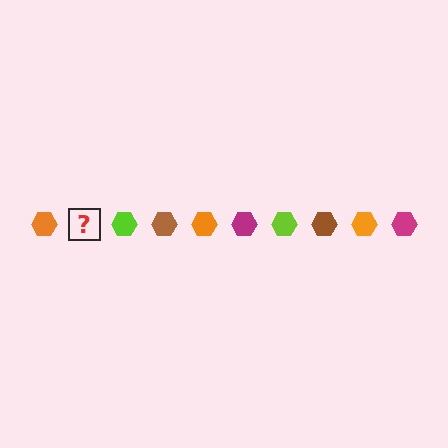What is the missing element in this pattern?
The missing element is a magenta hexagon.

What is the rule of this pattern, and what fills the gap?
The rule is that the pattern cycles through orange, magenta, lime, brown hexagons. The gap should be filled with a magenta hexagon.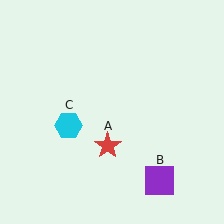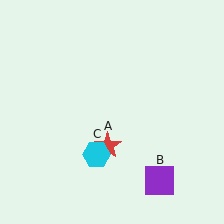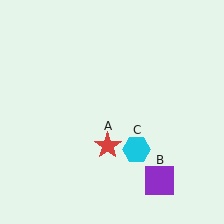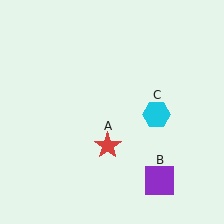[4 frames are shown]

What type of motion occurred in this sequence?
The cyan hexagon (object C) rotated counterclockwise around the center of the scene.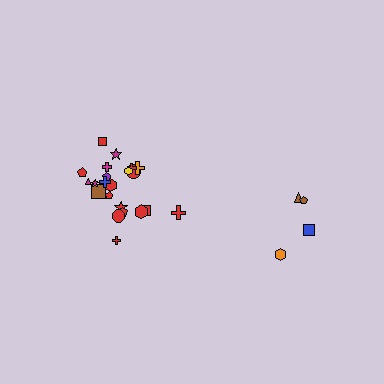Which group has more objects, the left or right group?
The left group.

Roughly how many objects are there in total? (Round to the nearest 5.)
Roughly 25 objects in total.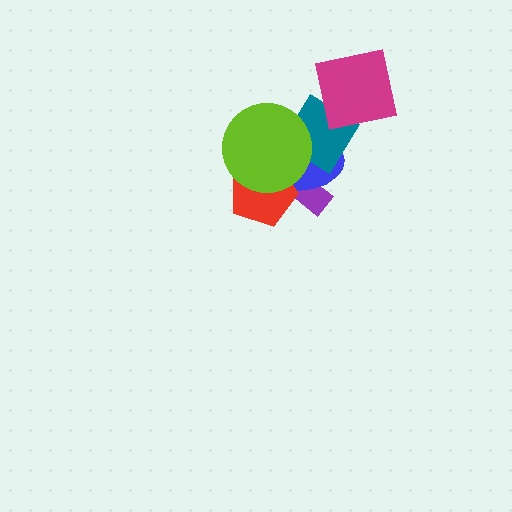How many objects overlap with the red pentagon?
3 objects overlap with the red pentagon.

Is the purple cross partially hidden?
Yes, it is partially covered by another shape.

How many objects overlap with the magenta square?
1 object overlaps with the magenta square.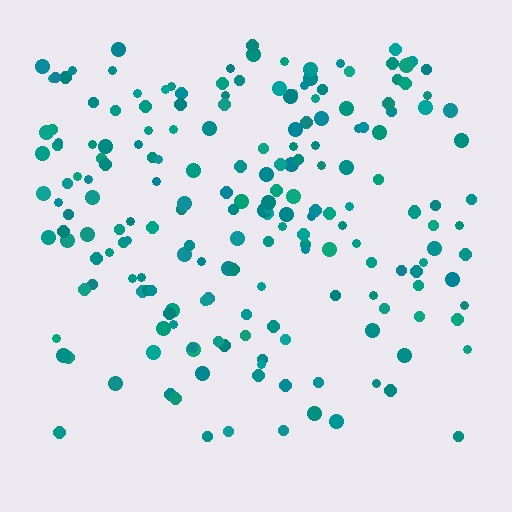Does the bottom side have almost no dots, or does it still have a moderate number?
Still a moderate number, just noticeably fewer than the top.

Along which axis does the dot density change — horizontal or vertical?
Vertical.